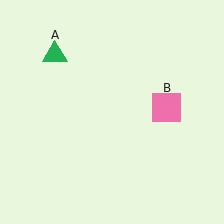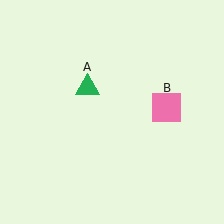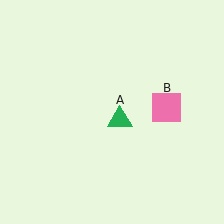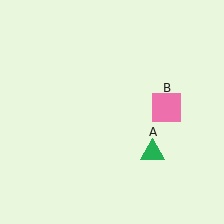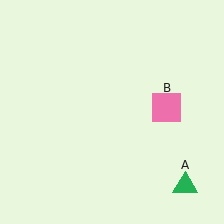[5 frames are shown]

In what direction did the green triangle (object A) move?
The green triangle (object A) moved down and to the right.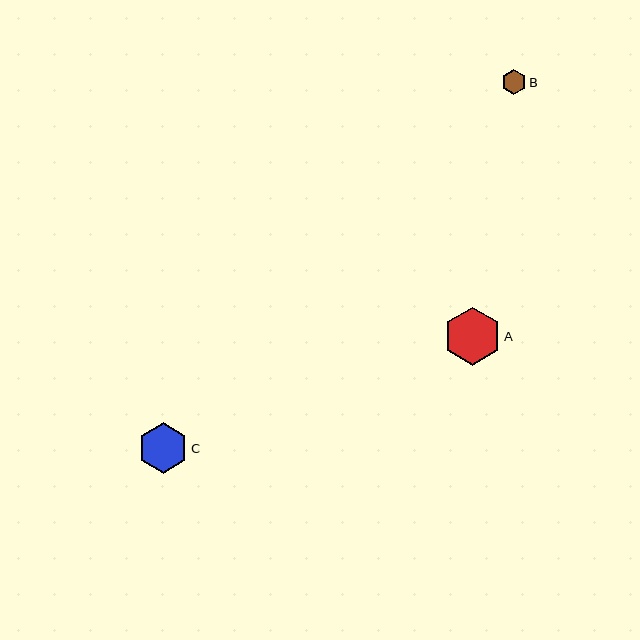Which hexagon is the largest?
Hexagon A is the largest with a size of approximately 58 pixels.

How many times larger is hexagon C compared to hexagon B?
Hexagon C is approximately 2.0 times the size of hexagon B.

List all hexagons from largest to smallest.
From largest to smallest: A, C, B.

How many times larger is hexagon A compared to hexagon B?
Hexagon A is approximately 2.3 times the size of hexagon B.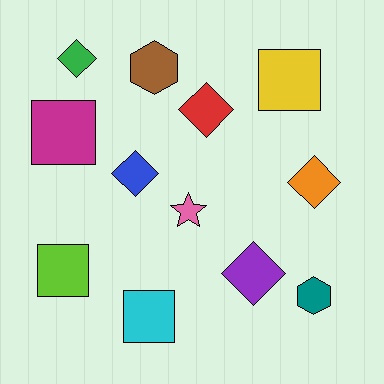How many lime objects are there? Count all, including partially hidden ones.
There is 1 lime object.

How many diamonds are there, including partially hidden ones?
There are 5 diamonds.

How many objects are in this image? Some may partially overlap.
There are 12 objects.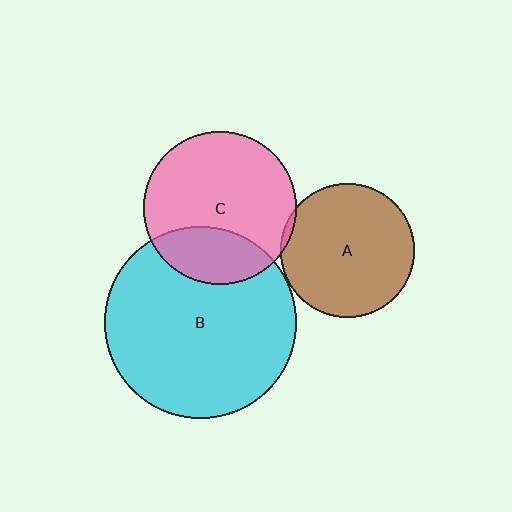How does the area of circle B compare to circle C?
Approximately 1.6 times.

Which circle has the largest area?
Circle B (cyan).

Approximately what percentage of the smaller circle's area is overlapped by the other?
Approximately 5%.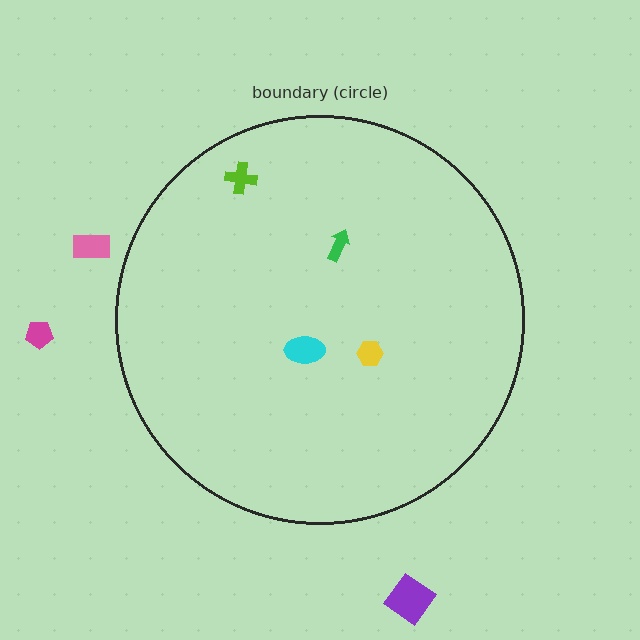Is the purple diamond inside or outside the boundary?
Outside.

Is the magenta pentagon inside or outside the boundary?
Outside.